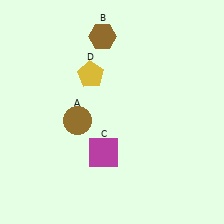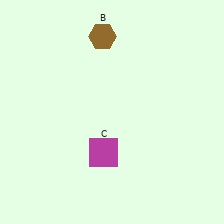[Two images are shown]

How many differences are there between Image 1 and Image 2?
There are 2 differences between the two images.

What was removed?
The brown circle (A), the yellow pentagon (D) were removed in Image 2.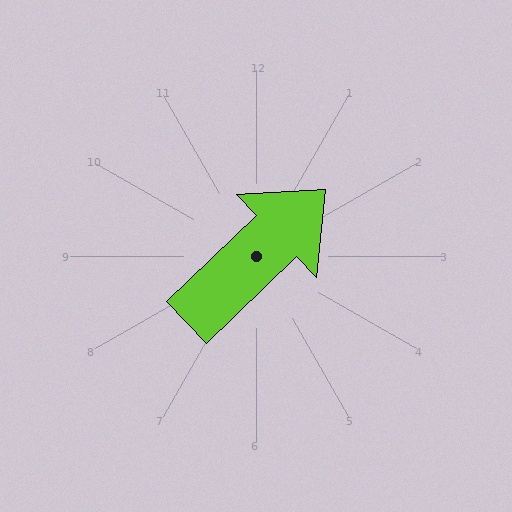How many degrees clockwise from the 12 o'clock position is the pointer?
Approximately 46 degrees.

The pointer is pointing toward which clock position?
Roughly 2 o'clock.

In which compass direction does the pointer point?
Northeast.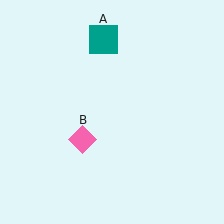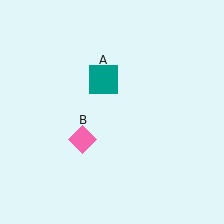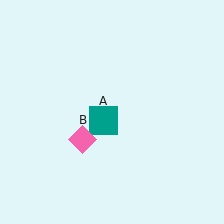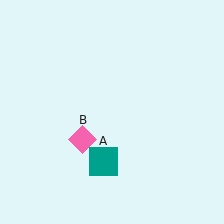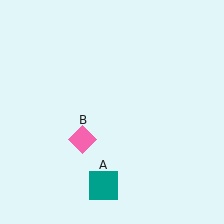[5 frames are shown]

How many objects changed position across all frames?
1 object changed position: teal square (object A).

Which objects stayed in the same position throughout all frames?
Pink diamond (object B) remained stationary.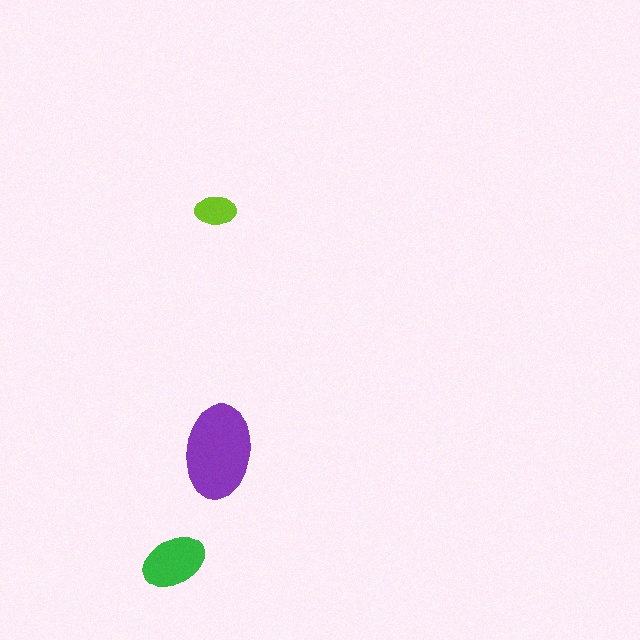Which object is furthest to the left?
The green ellipse is leftmost.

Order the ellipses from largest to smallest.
the purple one, the green one, the lime one.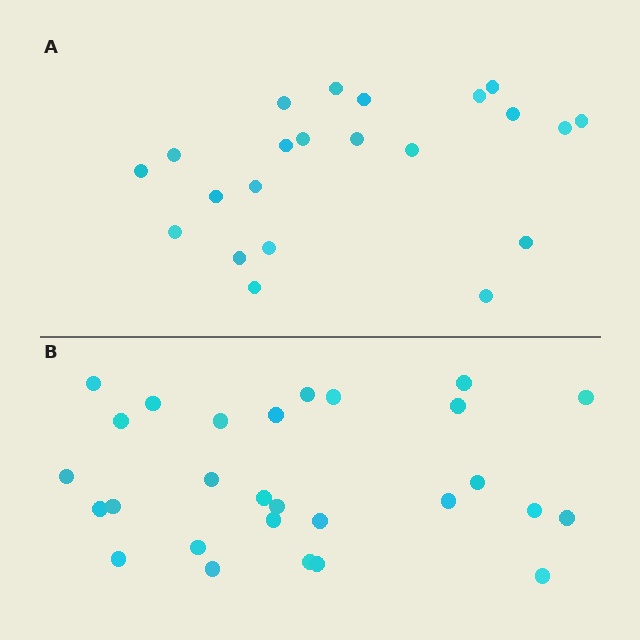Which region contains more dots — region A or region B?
Region B (the bottom region) has more dots.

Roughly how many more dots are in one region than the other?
Region B has about 6 more dots than region A.